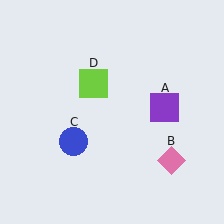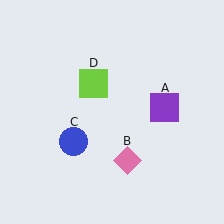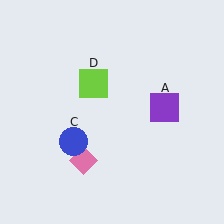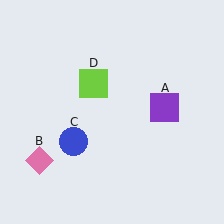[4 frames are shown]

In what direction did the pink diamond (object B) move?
The pink diamond (object B) moved left.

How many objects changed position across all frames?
1 object changed position: pink diamond (object B).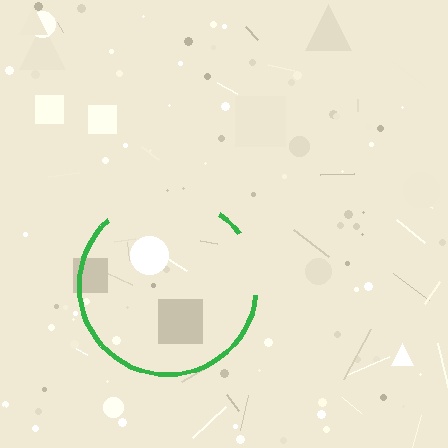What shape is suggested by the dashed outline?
The dashed outline suggests a circle.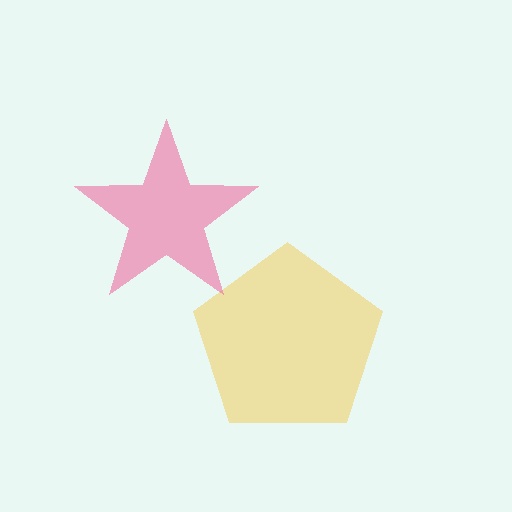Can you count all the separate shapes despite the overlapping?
Yes, there are 2 separate shapes.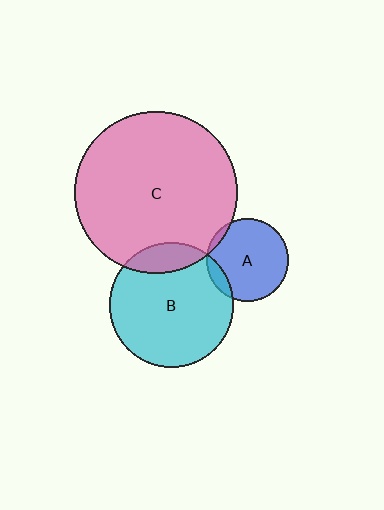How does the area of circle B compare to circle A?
Approximately 2.3 times.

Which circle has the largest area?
Circle C (pink).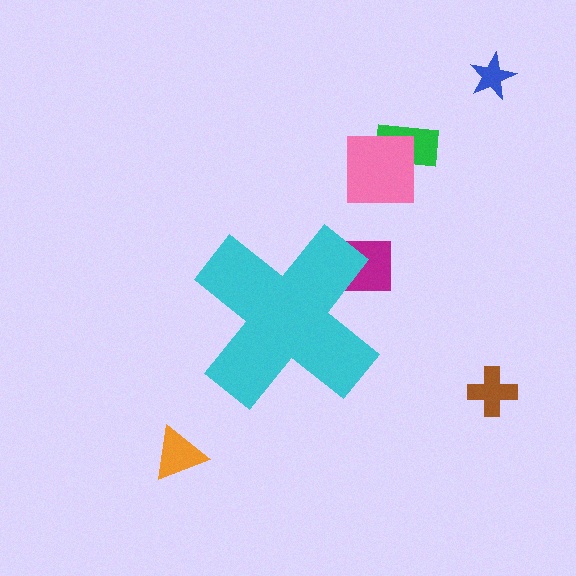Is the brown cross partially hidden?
No, the brown cross is fully visible.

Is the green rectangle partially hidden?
No, the green rectangle is fully visible.